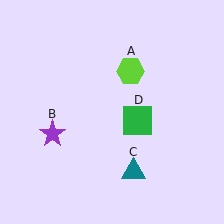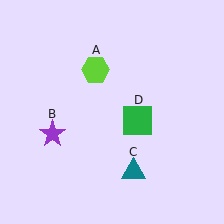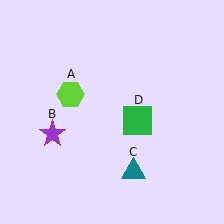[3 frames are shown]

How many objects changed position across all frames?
1 object changed position: lime hexagon (object A).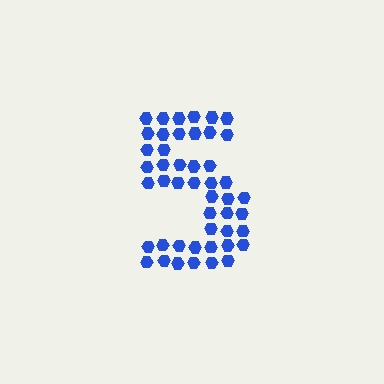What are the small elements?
The small elements are hexagons.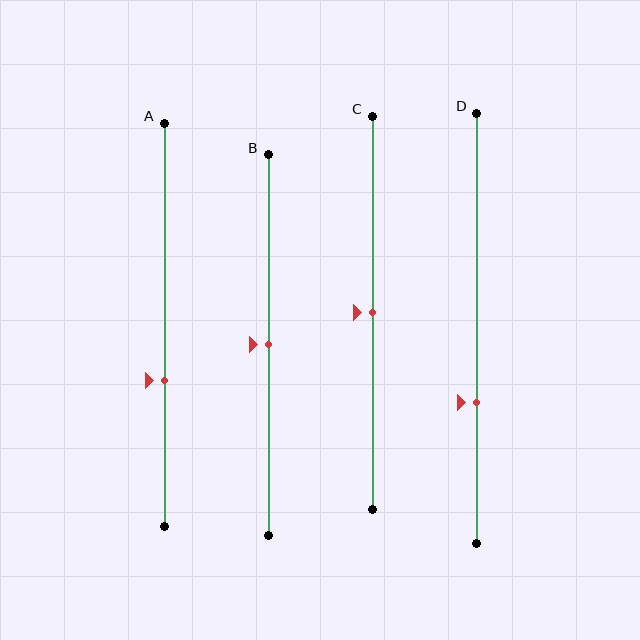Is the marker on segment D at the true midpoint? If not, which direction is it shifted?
No, the marker on segment D is shifted downward by about 17% of the segment length.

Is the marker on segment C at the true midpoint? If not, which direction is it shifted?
Yes, the marker on segment C is at the true midpoint.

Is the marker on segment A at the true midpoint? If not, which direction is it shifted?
No, the marker on segment A is shifted downward by about 14% of the segment length.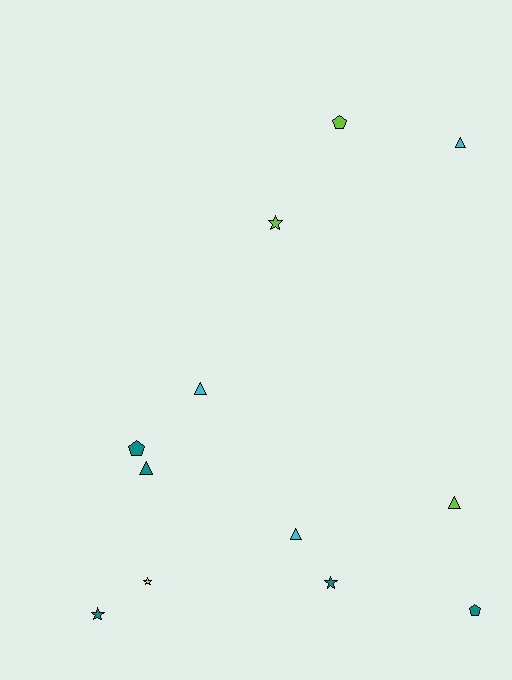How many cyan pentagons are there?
There are no cyan pentagons.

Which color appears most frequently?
Teal, with 5 objects.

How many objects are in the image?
There are 12 objects.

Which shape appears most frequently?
Triangle, with 5 objects.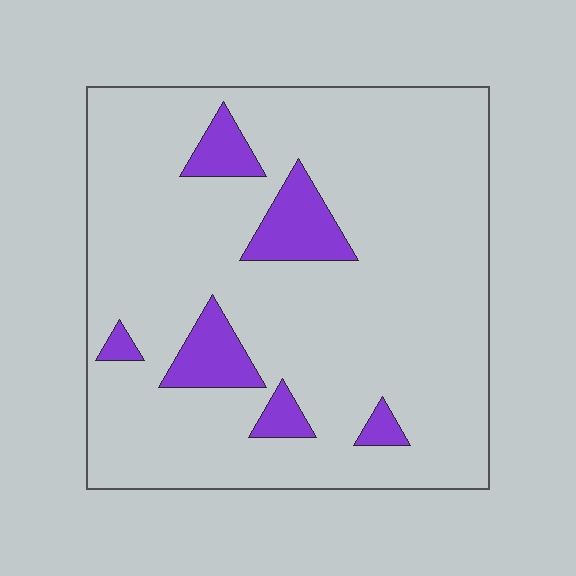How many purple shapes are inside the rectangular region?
6.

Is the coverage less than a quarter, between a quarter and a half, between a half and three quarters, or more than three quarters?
Less than a quarter.